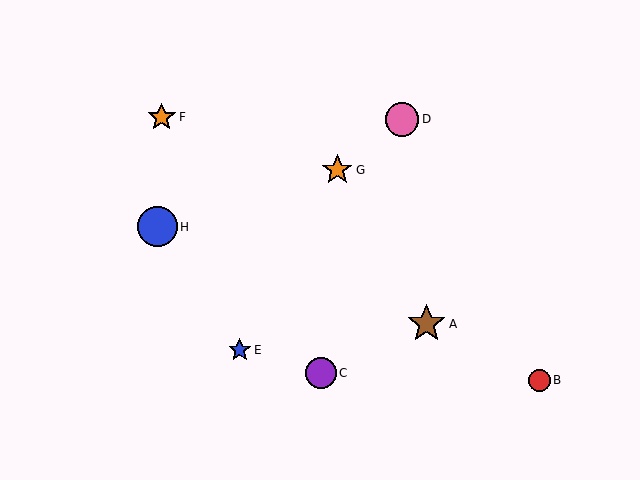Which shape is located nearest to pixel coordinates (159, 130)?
The orange star (labeled F) at (162, 117) is nearest to that location.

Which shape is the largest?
The blue circle (labeled H) is the largest.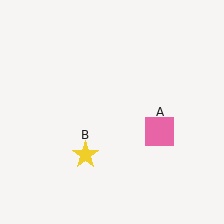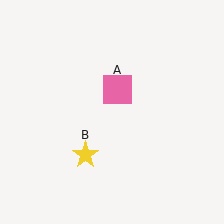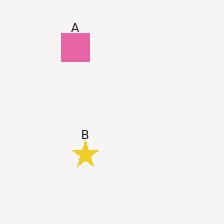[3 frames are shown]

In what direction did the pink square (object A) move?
The pink square (object A) moved up and to the left.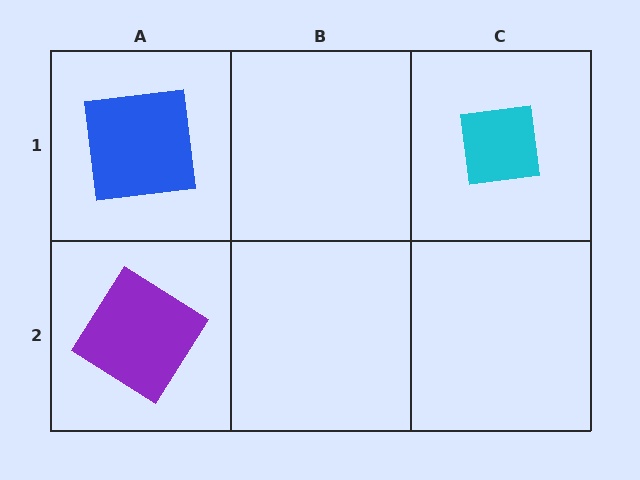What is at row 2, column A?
A purple diamond.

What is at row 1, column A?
A blue square.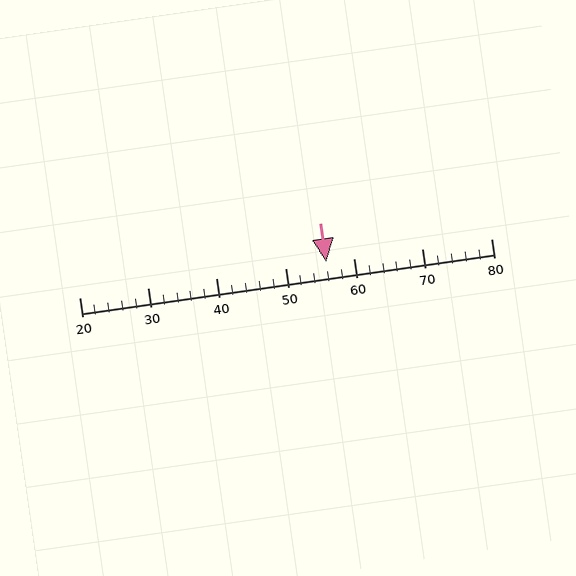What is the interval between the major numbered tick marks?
The major tick marks are spaced 10 units apart.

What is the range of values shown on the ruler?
The ruler shows values from 20 to 80.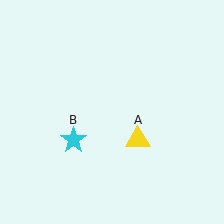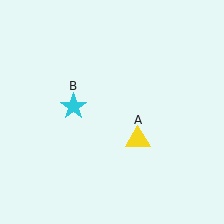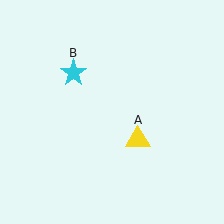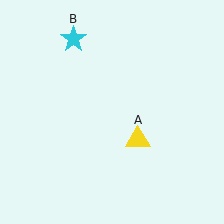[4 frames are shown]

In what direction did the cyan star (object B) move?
The cyan star (object B) moved up.